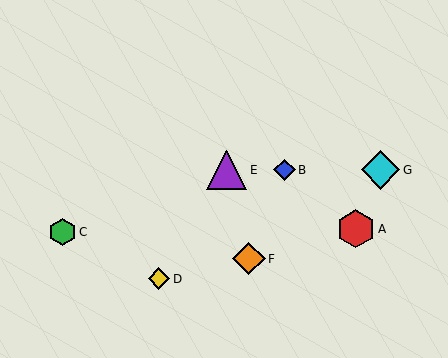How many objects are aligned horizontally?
3 objects (B, E, G) are aligned horizontally.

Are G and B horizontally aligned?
Yes, both are at y≈170.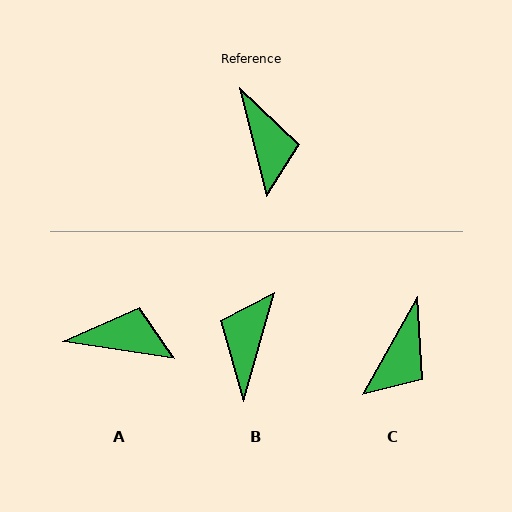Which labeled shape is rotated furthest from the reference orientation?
B, about 150 degrees away.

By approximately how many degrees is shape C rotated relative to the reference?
Approximately 44 degrees clockwise.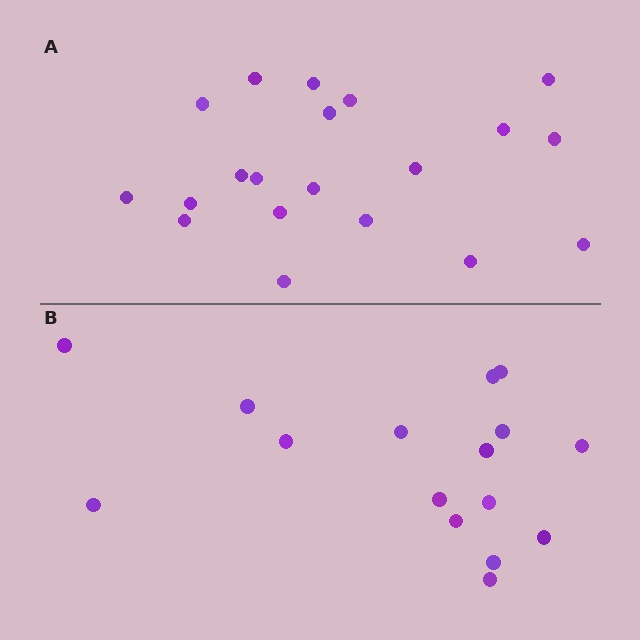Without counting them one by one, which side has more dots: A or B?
Region A (the top region) has more dots.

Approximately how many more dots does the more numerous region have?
Region A has about 4 more dots than region B.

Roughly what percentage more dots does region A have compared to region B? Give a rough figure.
About 25% more.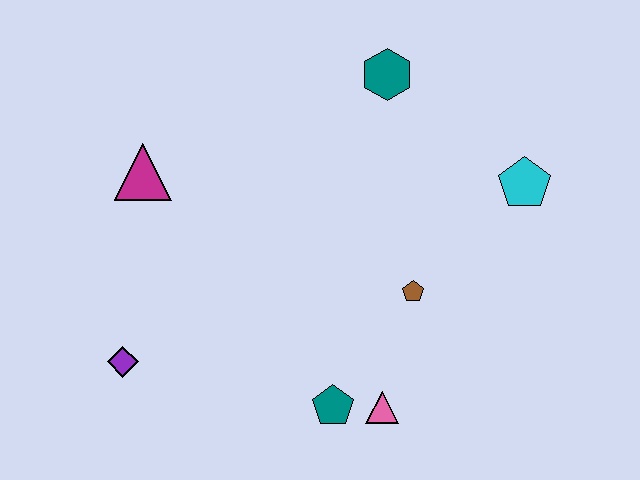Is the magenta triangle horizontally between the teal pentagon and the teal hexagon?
No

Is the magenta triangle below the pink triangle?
No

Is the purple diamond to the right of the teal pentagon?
No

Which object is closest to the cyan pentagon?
The brown pentagon is closest to the cyan pentagon.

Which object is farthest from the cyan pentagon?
The purple diamond is farthest from the cyan pentagon.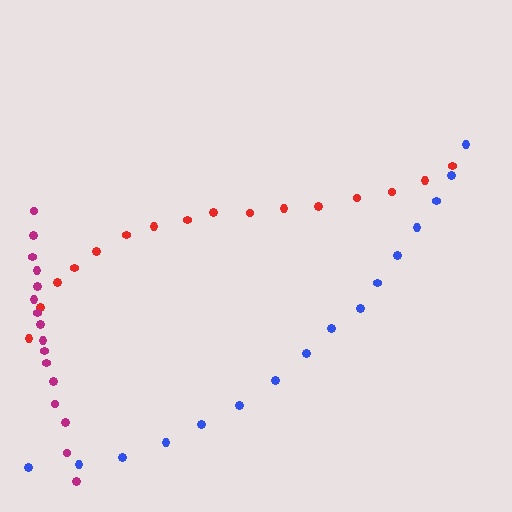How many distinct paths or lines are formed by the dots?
There are 3 distinct paths.